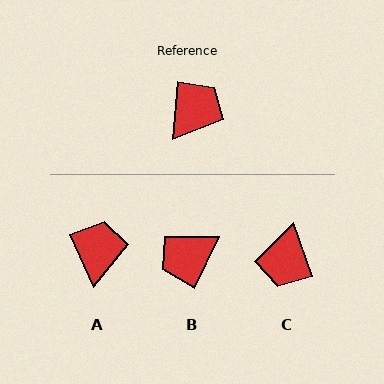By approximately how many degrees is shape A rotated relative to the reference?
Approximately 30 degrees counter-clockwise.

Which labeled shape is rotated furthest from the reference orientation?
B, about 159 degrees away.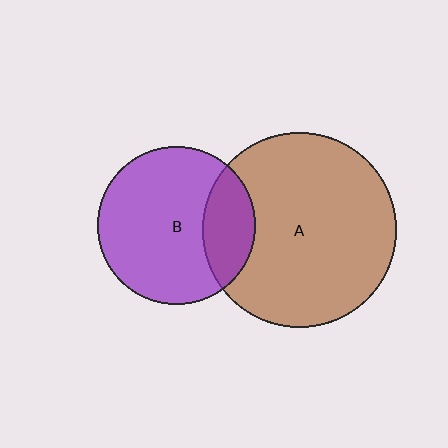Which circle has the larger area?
Circle A (brown).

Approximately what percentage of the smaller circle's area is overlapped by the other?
Approximately 25%.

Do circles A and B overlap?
Yes.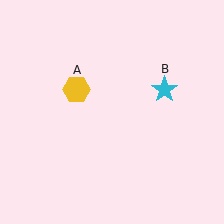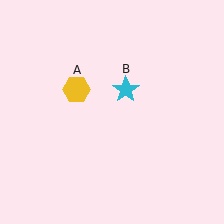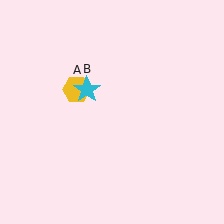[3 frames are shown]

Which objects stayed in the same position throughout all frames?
Yellow hexagon (object A) remained stationary.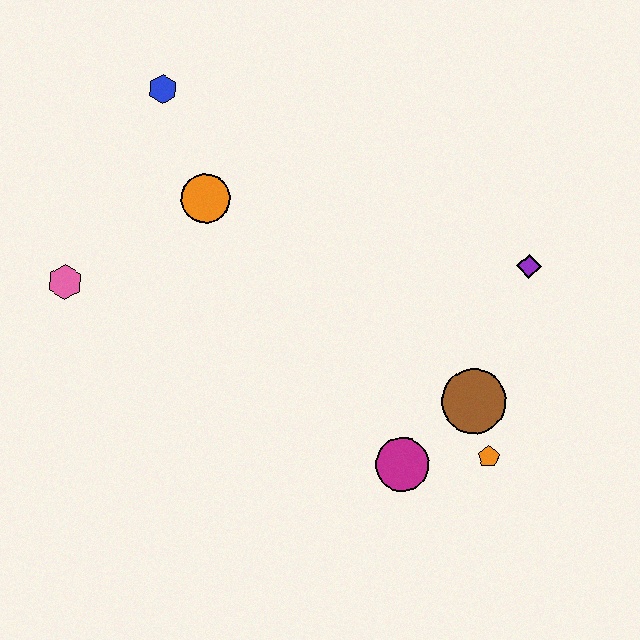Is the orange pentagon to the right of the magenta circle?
Yes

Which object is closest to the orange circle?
The blue hexagon is closest to the orange circle.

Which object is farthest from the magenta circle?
The blue hexagon is farthest from the magenta circle.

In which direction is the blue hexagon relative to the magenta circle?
The blue hexagon is above the magenta circle.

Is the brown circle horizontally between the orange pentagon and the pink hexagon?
Yes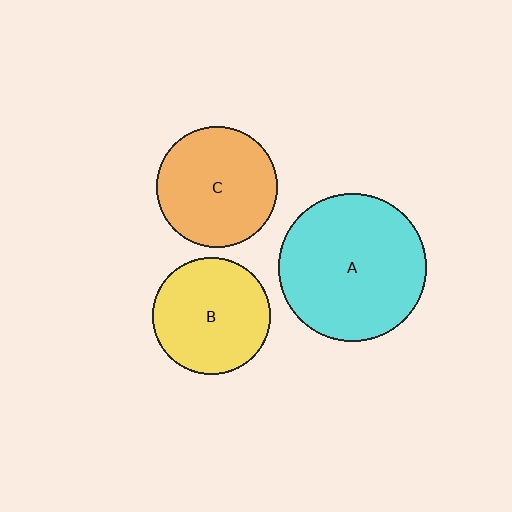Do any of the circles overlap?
No, none of the circles overlap.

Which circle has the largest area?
Circle A (cyan).